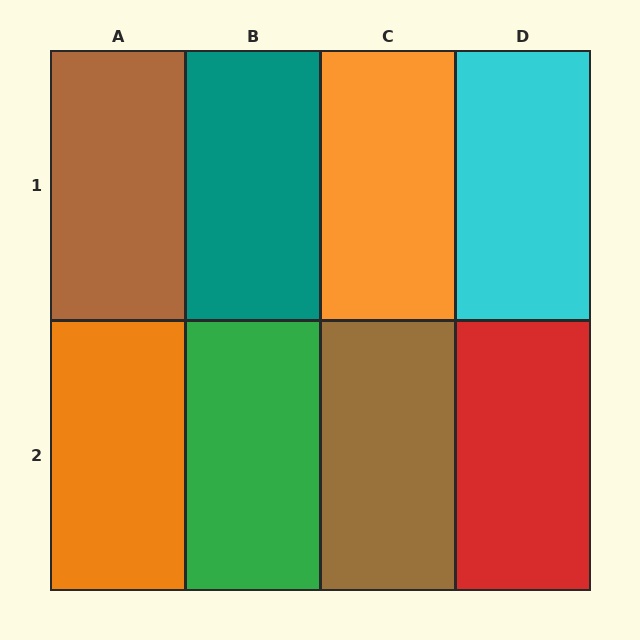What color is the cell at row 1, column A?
Brown.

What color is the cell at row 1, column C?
Orange.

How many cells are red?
1 cell is red.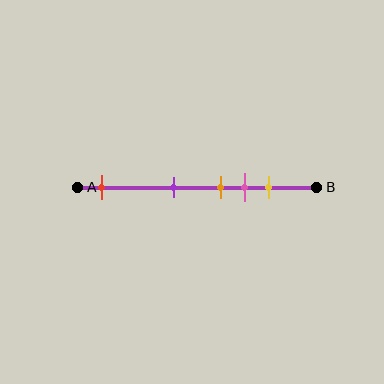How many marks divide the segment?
There are 5 marks dividing the segment.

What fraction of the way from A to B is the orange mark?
The orange mark is approximately 60% (0.6) of the way from A to B.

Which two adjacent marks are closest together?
The orange and pink marks are the closest adjacent pair.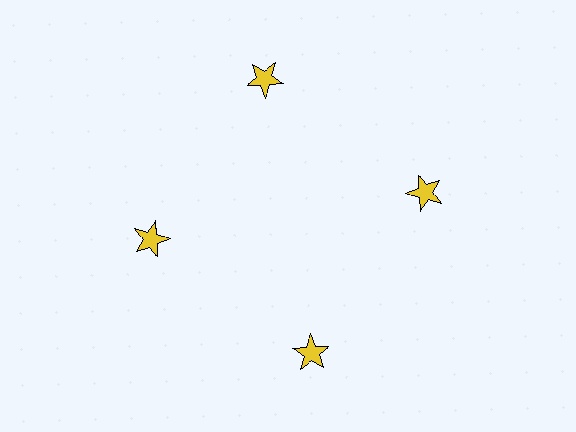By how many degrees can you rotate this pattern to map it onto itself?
The pattern maps onto itself every 90 degrees of rotation.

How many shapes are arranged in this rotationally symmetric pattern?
There are 4 shapes, arranged in 4 groups of 1.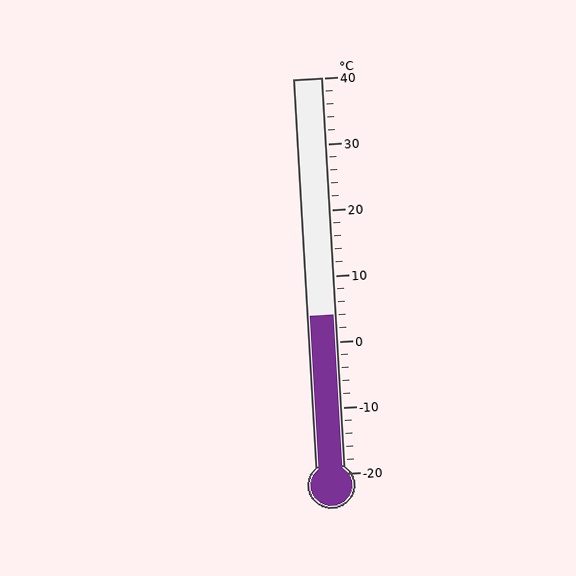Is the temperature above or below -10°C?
The temperature is above -10°C.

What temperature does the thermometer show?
The thermometer shows approximately 4°C.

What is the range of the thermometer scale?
The thermometer scale ranges from -20°C to 40°C.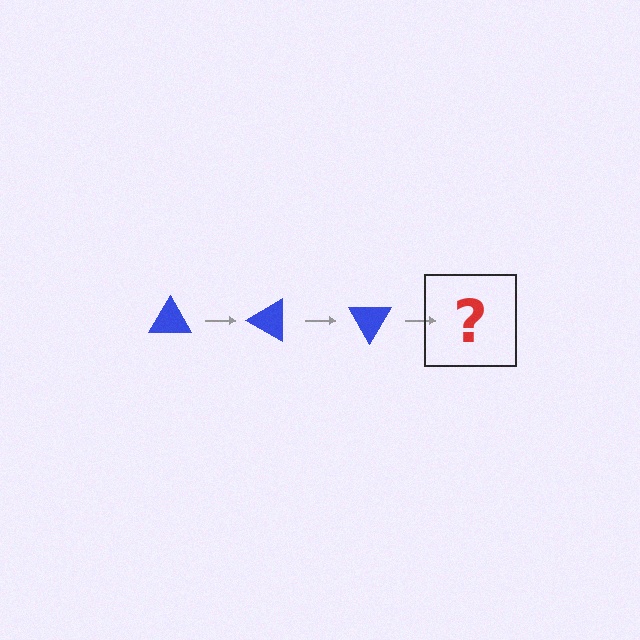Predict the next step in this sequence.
The next step is a blue triangle rotated 90 degrees.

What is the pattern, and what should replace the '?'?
The pattern is that the triangle rotates 30 degrees each step. The '?' should be a blue triangle rotated 90 degrees.